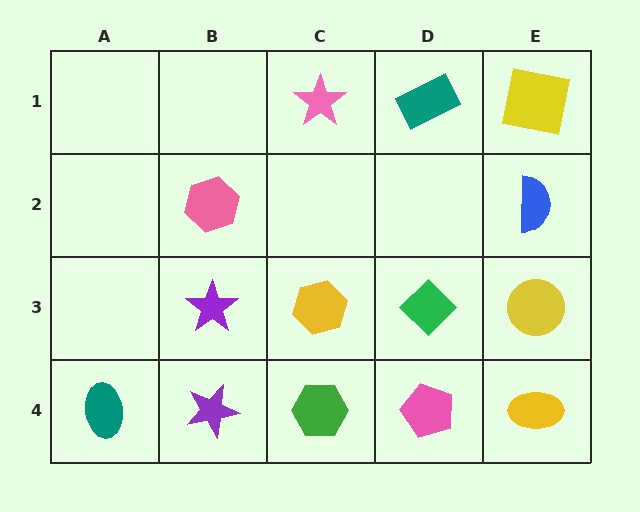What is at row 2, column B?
A pink hexagon.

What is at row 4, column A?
A teal ellipse.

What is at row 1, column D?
A teal rectangle.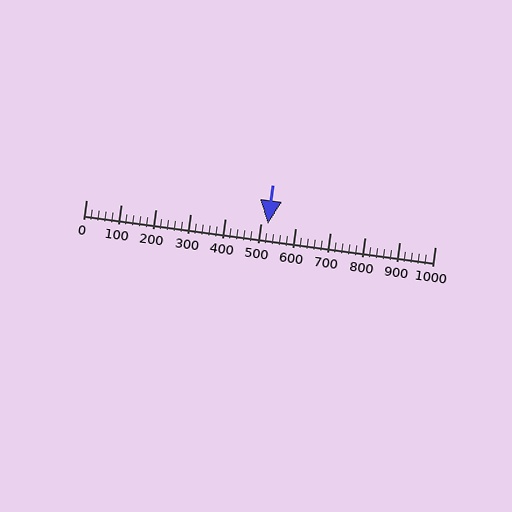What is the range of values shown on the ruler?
The ruler shows values from 0 to 1000.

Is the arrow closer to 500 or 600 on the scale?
The arrow is closer to 500.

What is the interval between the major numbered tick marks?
The major tick marks are spaced 100 units apart.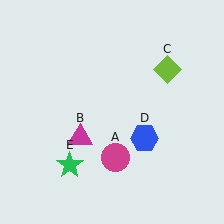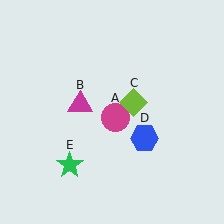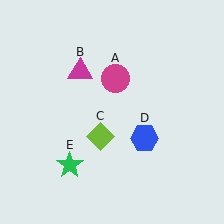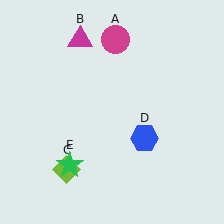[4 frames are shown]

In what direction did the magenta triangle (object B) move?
The magenta triangle (object B) moved up.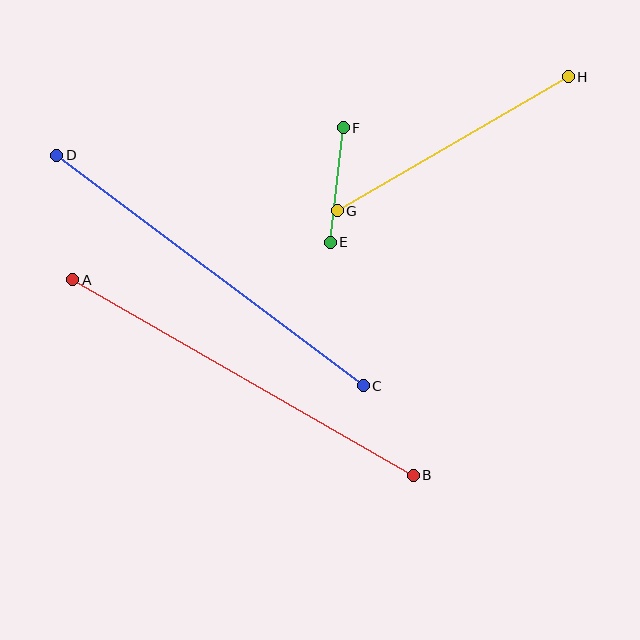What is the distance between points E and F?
The distance is approximately 115 pixels.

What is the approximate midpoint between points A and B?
The midpoint is at approximately (243, 378) pixels.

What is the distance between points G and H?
The distance is approximately 267 pixels.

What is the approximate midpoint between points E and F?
The midpoint is at approximately (337, 185) pixels.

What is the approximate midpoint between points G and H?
The midpoint is at approximately (453, 144) pixels.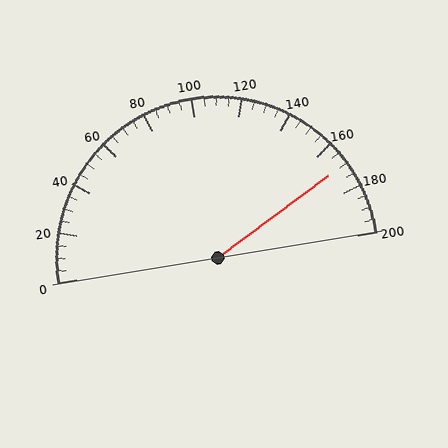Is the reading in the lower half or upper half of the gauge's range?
The reading is in the upper half of the range (0 to 200).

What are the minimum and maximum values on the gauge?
The gauge ranges from 0 to 200.